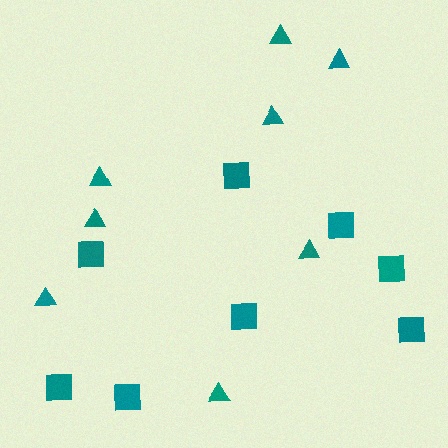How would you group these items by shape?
There are 2 groups: one group of squares (8) and one group of triangles (8).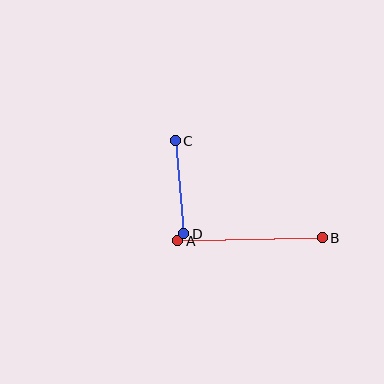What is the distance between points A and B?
The distance is approximately 144 pixels.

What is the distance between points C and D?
The distance is approximately 94 pixels.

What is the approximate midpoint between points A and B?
The midpoint is at approximately (250, 239) pixels.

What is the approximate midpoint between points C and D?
The midpoint is at approximately (180, 187) pixels.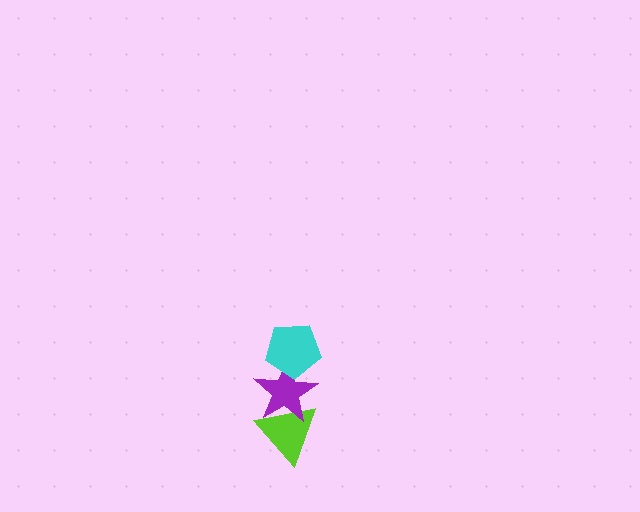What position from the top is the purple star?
The purple star is 2nd from the top.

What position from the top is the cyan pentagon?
The cyan pentagon is 1st from the top.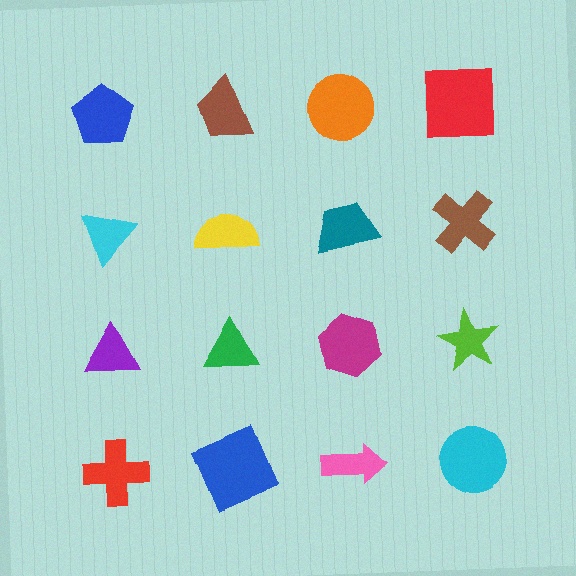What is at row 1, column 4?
A red square.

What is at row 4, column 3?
A pink arrow.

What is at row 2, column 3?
A teal trapezoid.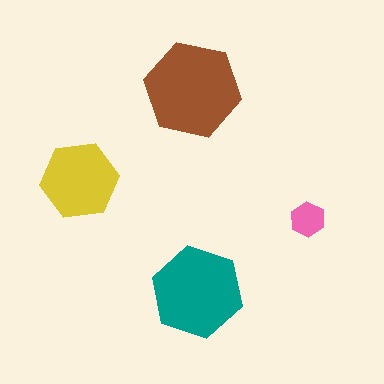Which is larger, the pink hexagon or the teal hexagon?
The teal one.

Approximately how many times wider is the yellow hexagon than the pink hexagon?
About 2 times wider.